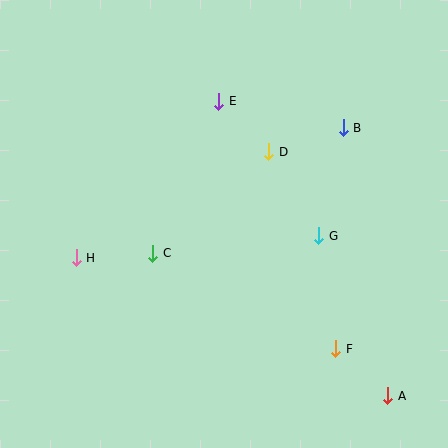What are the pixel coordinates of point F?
Point F is at (336, 349).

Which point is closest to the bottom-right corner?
Point A is closest to the bottom-right corner.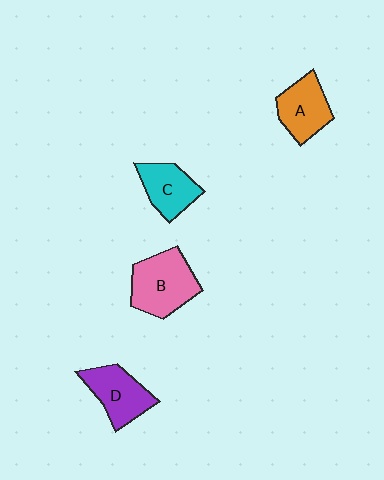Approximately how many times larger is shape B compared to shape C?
Approximately 1.5 times.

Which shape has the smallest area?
Shape C (cyan).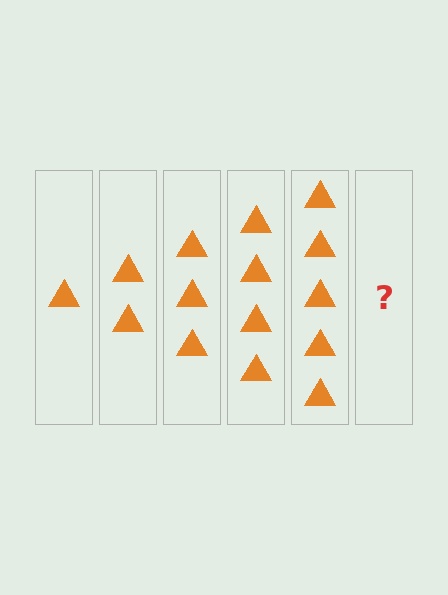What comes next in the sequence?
The next element should be 6 triangles.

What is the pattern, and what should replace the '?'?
The pattern is that each step adds one more triangle. The '?' should be 6 triangles.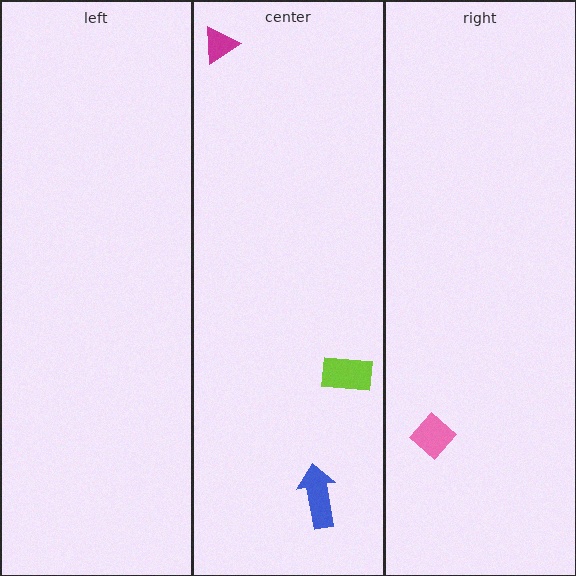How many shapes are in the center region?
3.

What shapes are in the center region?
The blue arrow, the magenta triangle, the lime rectangle.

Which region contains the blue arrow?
The center region.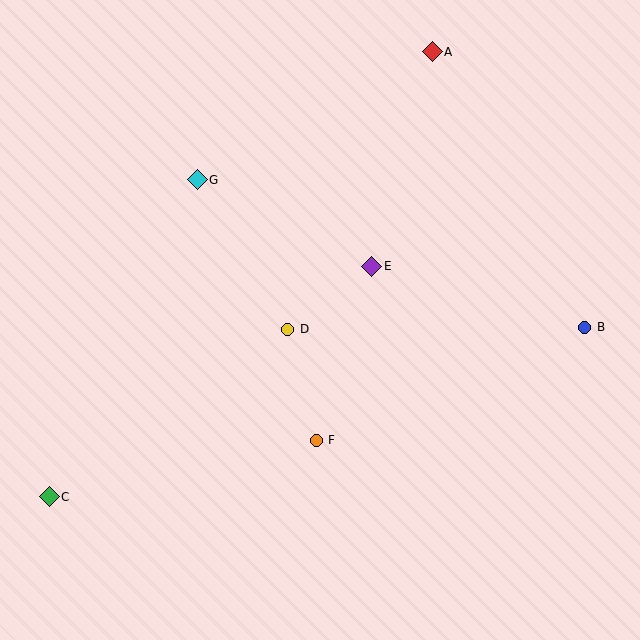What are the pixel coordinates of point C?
Point C is at (49, 497).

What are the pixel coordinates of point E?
Point E is at (372, 266).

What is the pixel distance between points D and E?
The distance between D and E is 105 pixels.